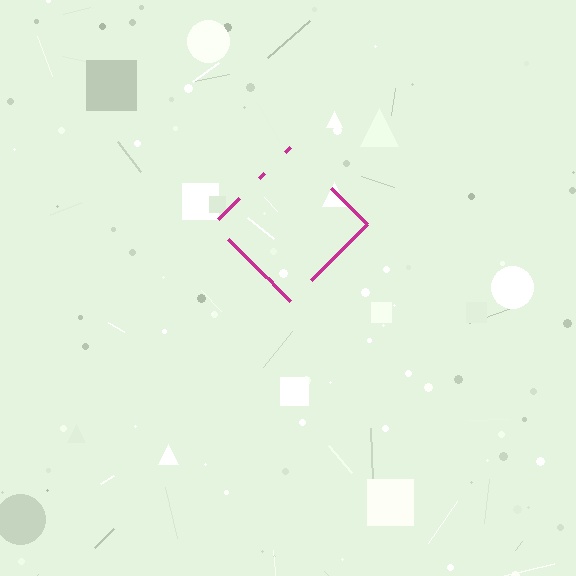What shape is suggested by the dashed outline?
The dashed outline suggests a diamond.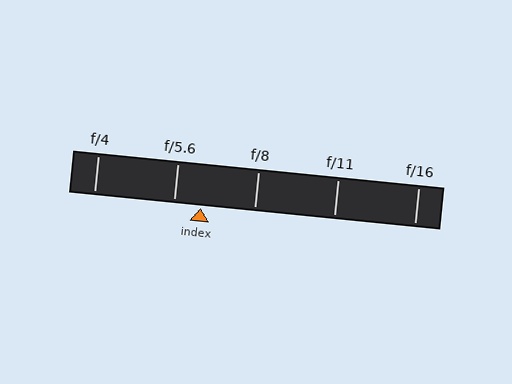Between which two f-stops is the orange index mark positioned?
The index mark is between f/5.6 and f/8.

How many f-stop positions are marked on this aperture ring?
There are 5 f-stop positions marked.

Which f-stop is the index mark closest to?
The index mark is closest to f/5.6.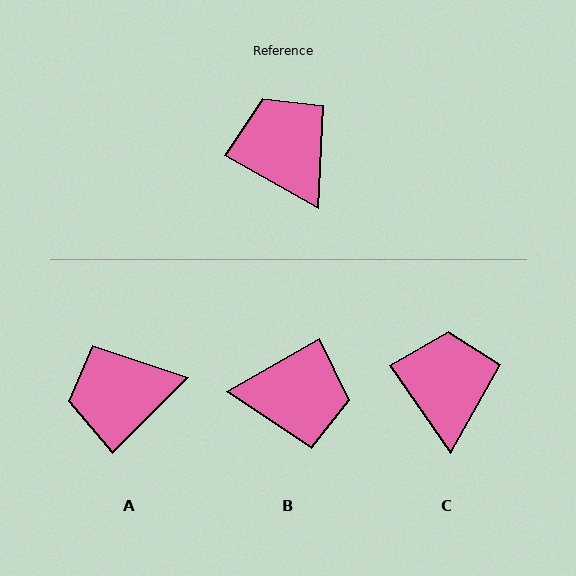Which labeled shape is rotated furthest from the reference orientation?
B, about 121 degrees away.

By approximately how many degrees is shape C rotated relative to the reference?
Approximately 26 degrees clockwise.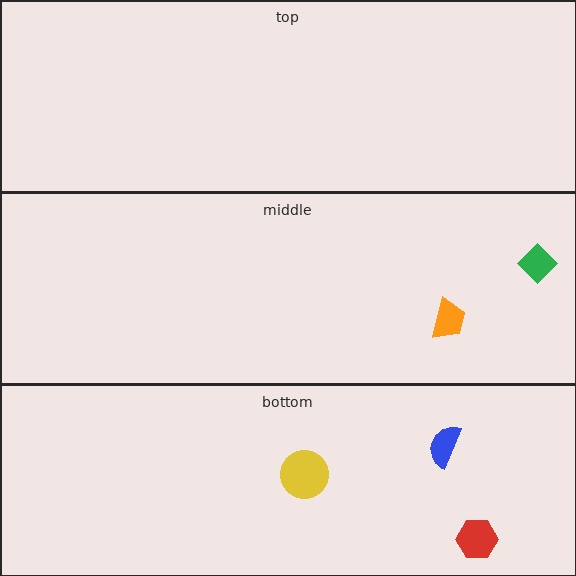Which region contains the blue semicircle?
The bottom region.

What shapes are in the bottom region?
The yellow circle, the red hexagon, the blue semicircle.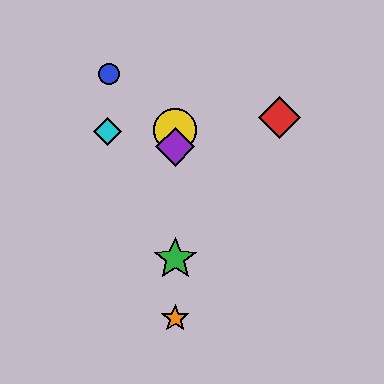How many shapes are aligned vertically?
4 shapes (the green star, the yellow circle, the purple diamond, the orange star) are aligned vertically.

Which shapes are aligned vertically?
The green star, the yellow circle, the purple diamond, the orange star are aligned vertically.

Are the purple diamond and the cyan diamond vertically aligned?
No, the purple diamond is at x≈175 and the cyan diamond is at x≈108.